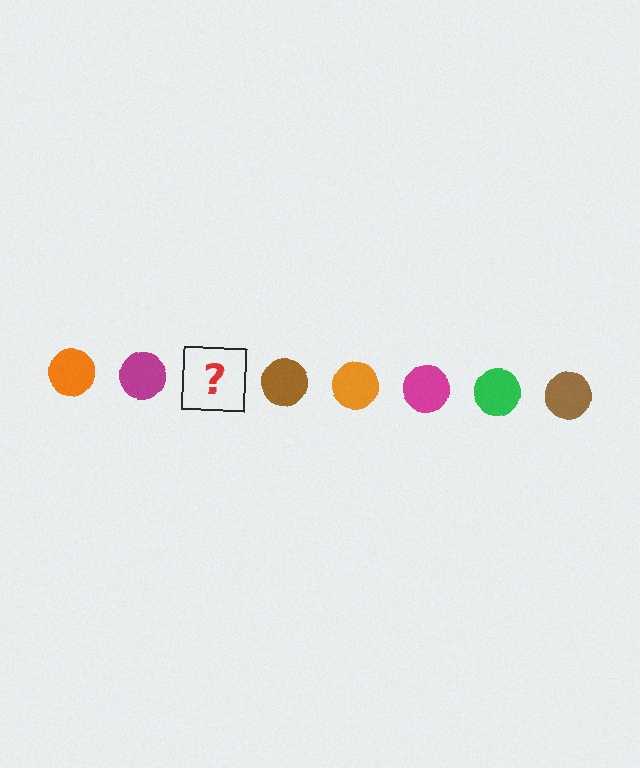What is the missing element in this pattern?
The missing element is a green circle.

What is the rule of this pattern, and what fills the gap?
The rule is that the pattern cycles through orange, magenta, green, brown circles. The gap should be filled with a green circle.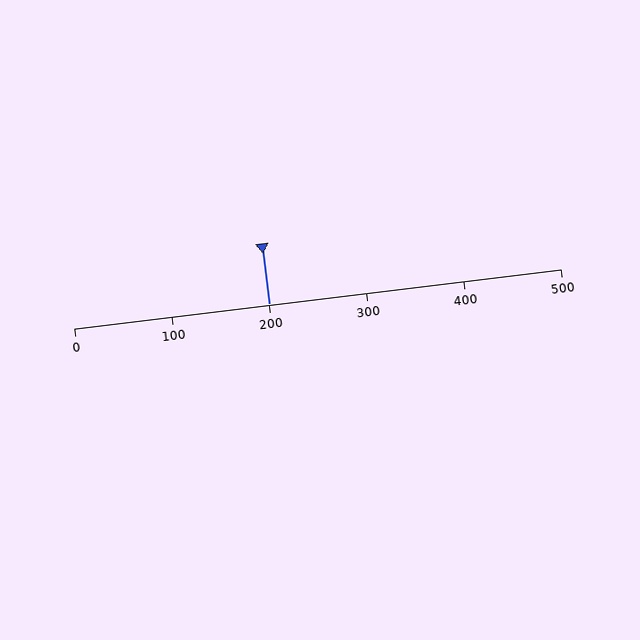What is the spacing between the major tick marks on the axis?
The major ticks are spaced 100 apart.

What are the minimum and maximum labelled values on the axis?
The axis runs from 0 to 500.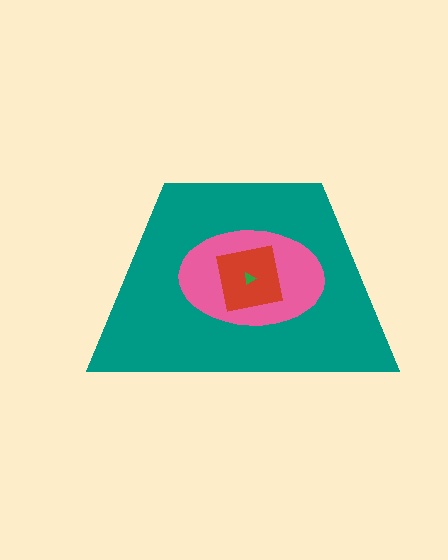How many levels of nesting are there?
4.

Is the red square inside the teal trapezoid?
Yes.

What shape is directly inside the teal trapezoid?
The pink ellipse.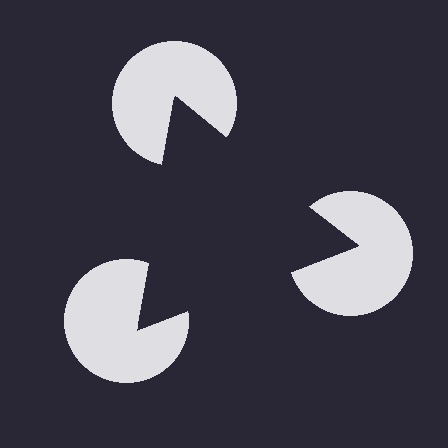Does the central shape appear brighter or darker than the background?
It typically appears slightly darker than the background, even though no actual brightness change is drawn.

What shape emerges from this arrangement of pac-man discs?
An illusory triangle — its edges are inferred from the aligned wedge cuts in the pac-man discs, not physically drawn.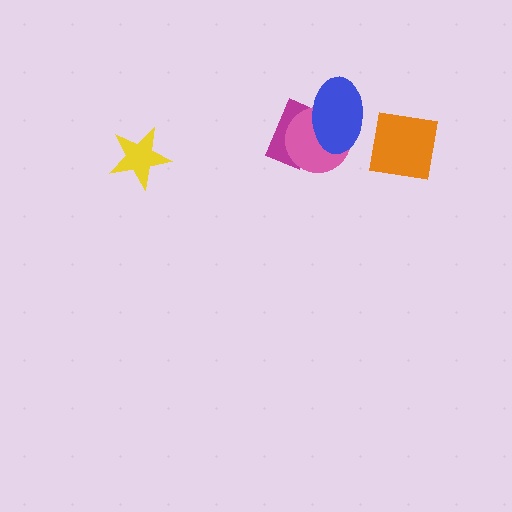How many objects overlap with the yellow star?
0 objects overlap with the yellow star.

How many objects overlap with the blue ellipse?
2 objects overlap with the blue ellipse.